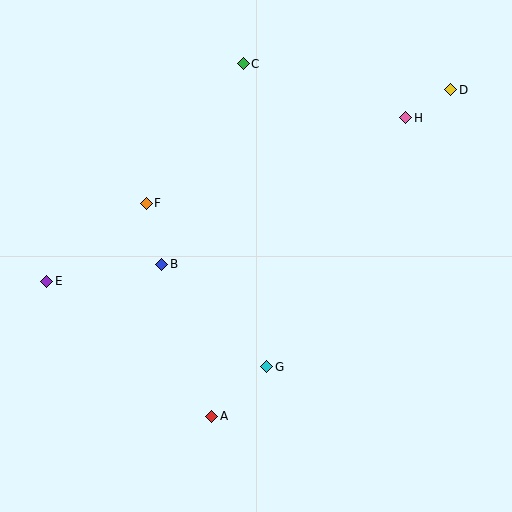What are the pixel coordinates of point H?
Point H is at (406, 118).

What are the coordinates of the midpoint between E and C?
The midpoint between E and C is at (145, 173).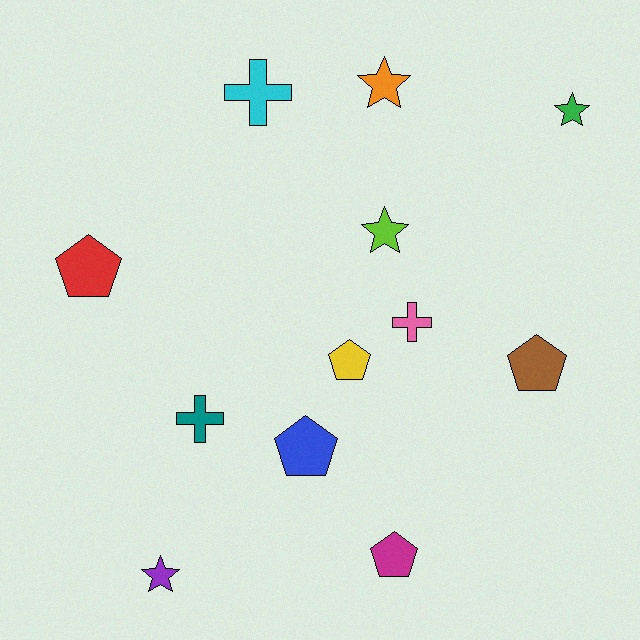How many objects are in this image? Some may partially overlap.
There are 12 objects.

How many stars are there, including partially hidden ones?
There are 4 stars.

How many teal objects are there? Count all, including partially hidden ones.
There is 1 teal object.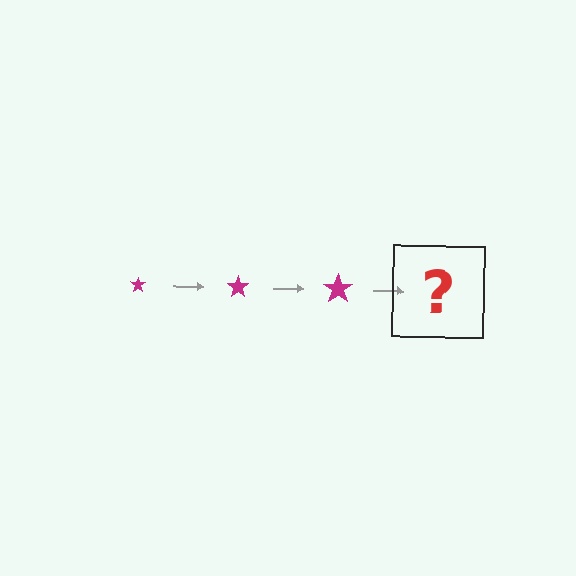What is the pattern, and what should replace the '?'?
The pattern is that the star gets progressively larger each step. The '?' should be a magenta star, larger than the previous one.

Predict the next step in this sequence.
The next step is a magenta star, larger than the previous one.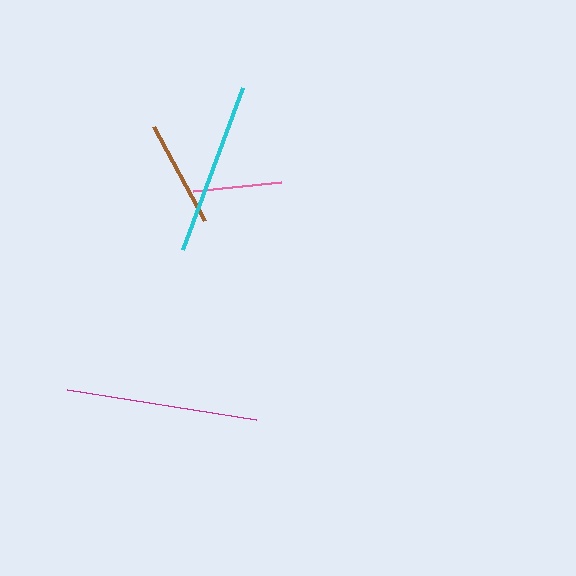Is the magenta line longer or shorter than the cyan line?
The magenta line is longer than the cyan line.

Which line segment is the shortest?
The pink line is the shortest at approximately 88 pixels.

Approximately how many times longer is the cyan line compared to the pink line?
The cyan line is approximately 2.0 times the length of the pink line.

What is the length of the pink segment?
The pink segment is approximately 88 pixels long.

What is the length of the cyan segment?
The cyan segment is approximately 172 pixels long.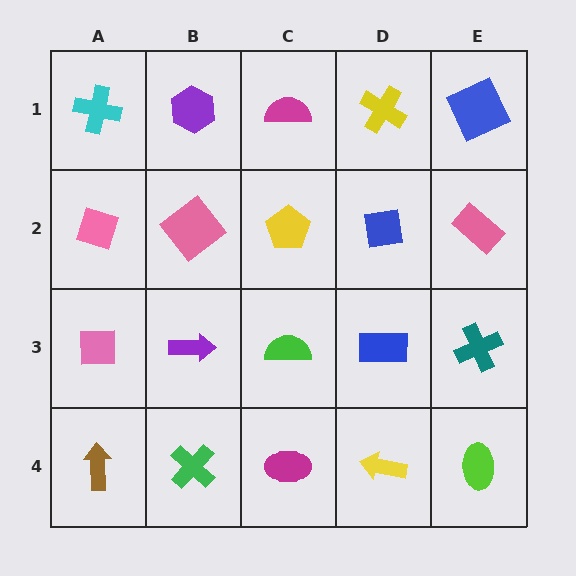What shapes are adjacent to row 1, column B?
A pink diamond (row 2, column B), a cyan cross (row 1, column A), a magenta semicircle (row 1, column C).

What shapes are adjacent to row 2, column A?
A cyan cross (row 1, column A), a pink square (row 3, column A), a pink diamond (row 2, column B).